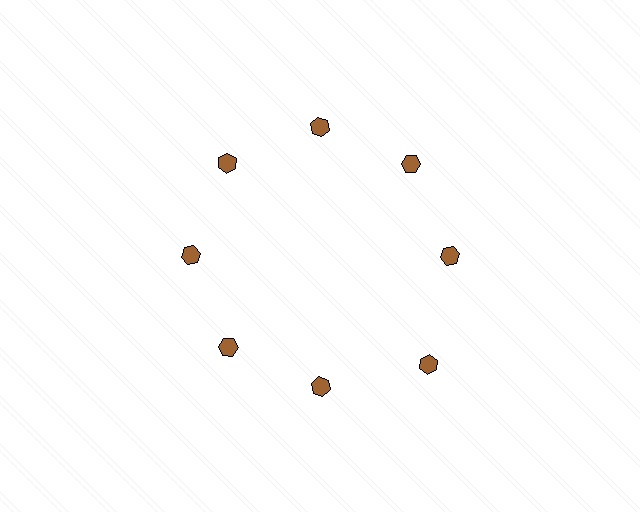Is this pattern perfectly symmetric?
No. The 8 brown hexagons are arranged in a ring, but one element near the 4 o'clock position is pushed outward from the center, breaking the 8-fold rotational symmetry.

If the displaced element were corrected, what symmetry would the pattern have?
It would have 8-fold rotational symmetry — the pattern would map onto itself every 45 degrees.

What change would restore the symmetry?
The symmetry would be restored by moving it inward, back onto the ring so that all 8 hexagons sit at equal angles and equal distance from the center.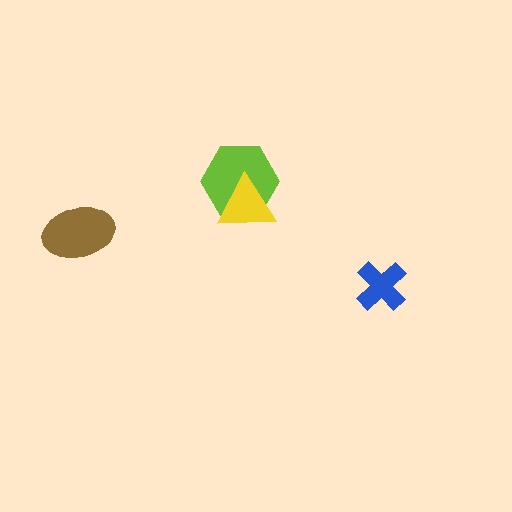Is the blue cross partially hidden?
No, no other shape covers it.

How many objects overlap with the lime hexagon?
1 object overlaps with the lime hexagon.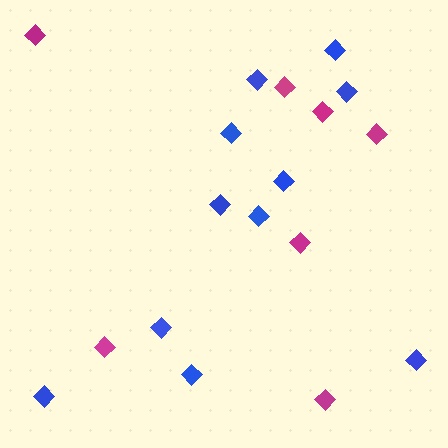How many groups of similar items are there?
There are 2 groups: one group of blue diamonds (11) and one group of magenta diamonds (7).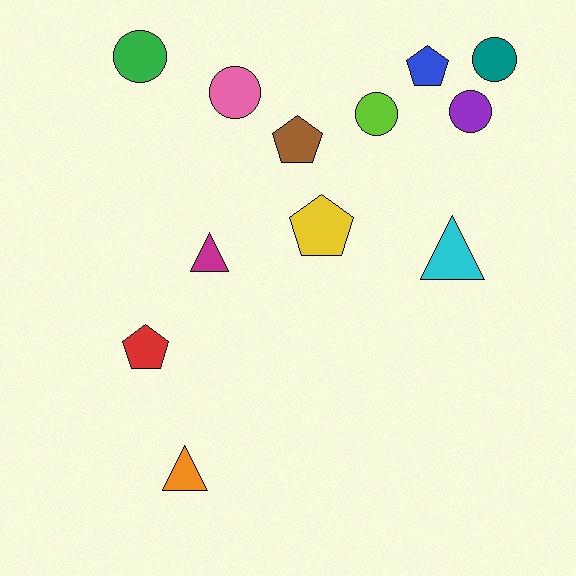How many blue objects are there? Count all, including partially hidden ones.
There is 1 blue object.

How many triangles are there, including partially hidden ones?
There are 3 triangles.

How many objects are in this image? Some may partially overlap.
There are 12 objects.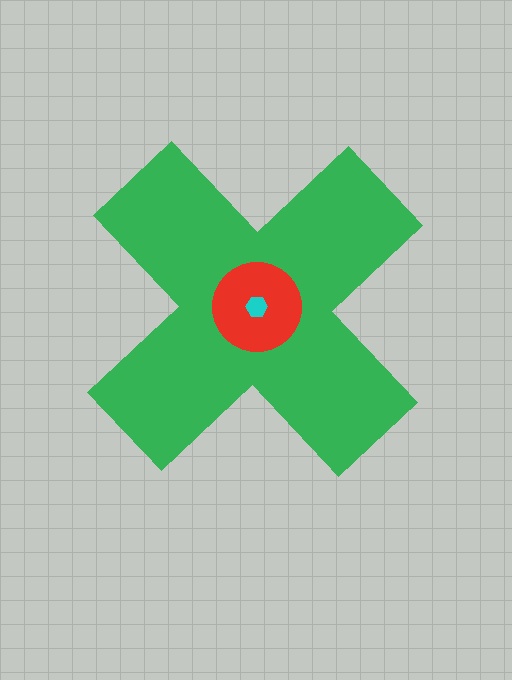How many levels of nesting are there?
3.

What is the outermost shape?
The green cross.